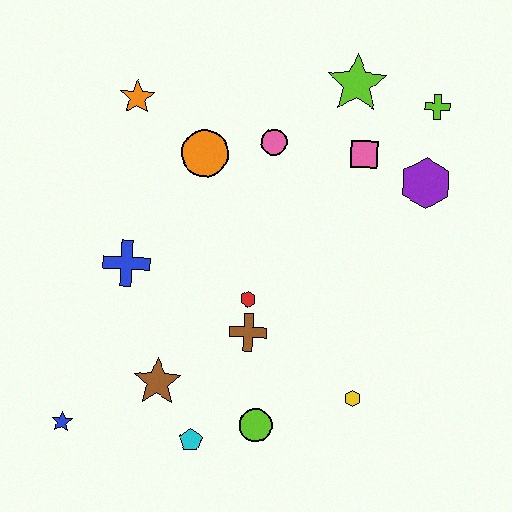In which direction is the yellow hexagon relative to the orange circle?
The yellow hexagon is below the orange circle.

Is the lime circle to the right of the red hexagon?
Yes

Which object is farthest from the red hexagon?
The lime cross is farthest from the red hexagon.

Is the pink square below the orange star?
Yes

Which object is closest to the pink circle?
The orange circle is closest to the pink circle.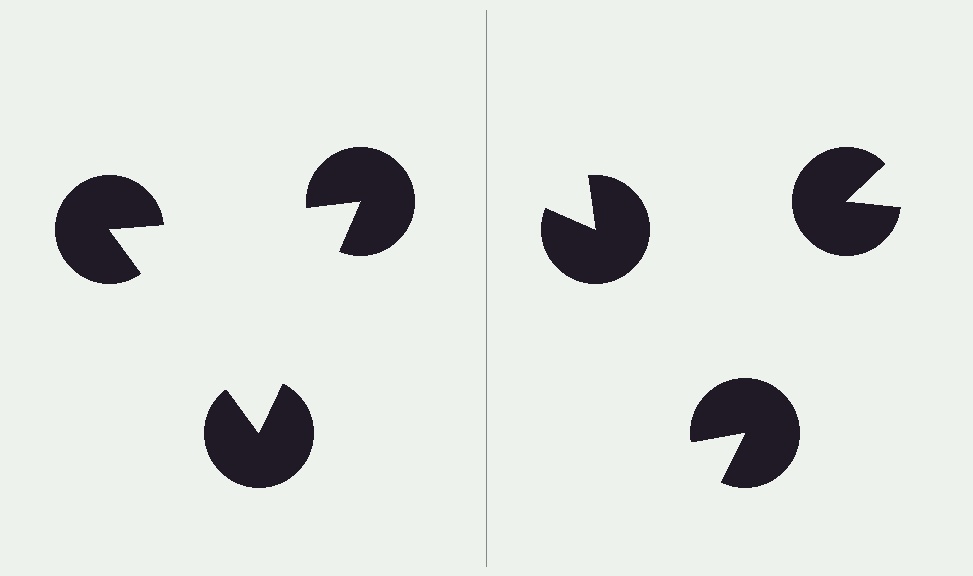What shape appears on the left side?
An illusory triangle.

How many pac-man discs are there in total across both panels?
6 — 3 on each side.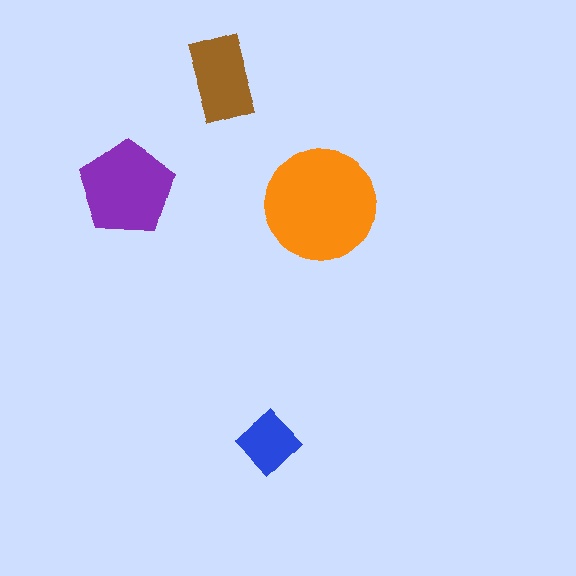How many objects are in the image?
There are 4 objects in the image.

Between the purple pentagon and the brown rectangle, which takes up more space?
The purple pentagon.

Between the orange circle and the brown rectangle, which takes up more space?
The orange circle.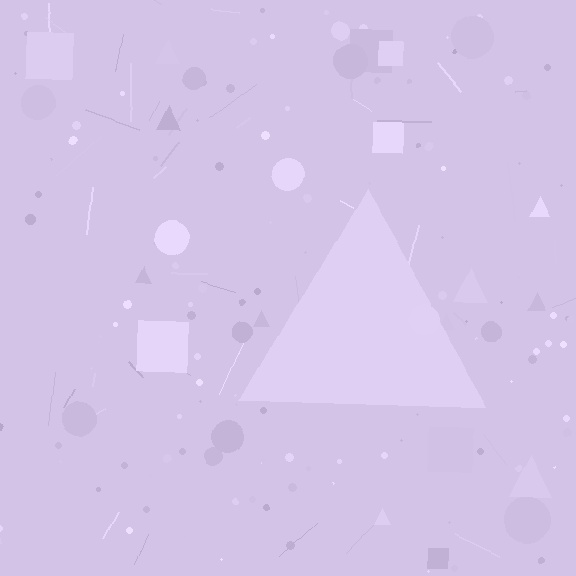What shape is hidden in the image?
A triangle is hidden in the image.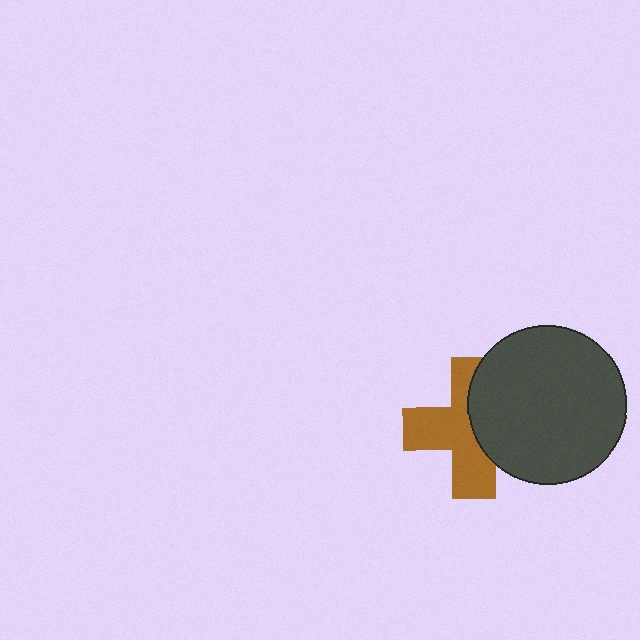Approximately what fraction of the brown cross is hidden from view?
Roughly 42% of the brown cross is hidden behind the dark gray circle.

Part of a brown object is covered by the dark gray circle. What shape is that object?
It is a cross.